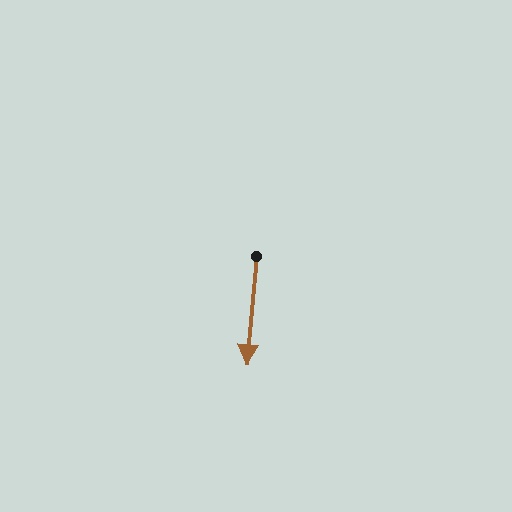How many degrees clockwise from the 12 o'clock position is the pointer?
Approximately 185 degrees.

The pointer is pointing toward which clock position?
Roughly 6 o'clock.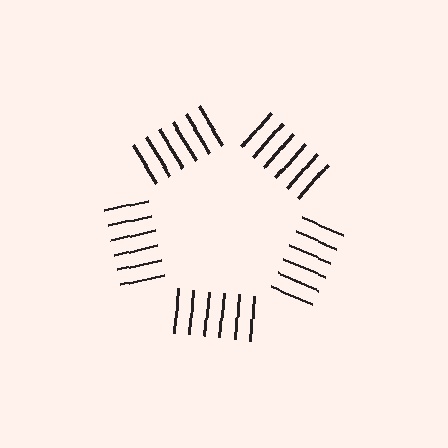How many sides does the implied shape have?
5 sides — the line-ends trace a pentagon.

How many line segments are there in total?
30 — 6 along each of the 5 edges.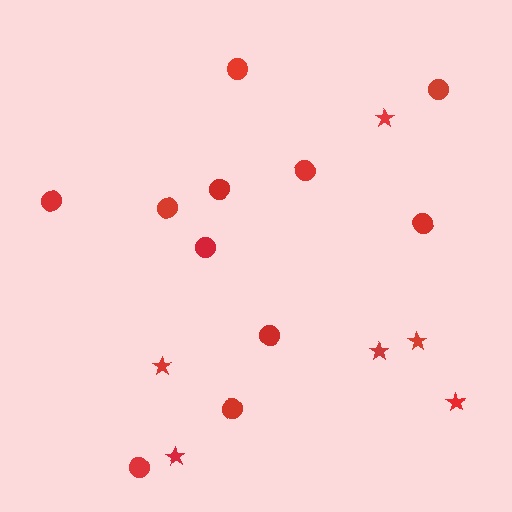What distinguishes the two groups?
There are 2 groups: one group of stars (6) and one group of circles (11).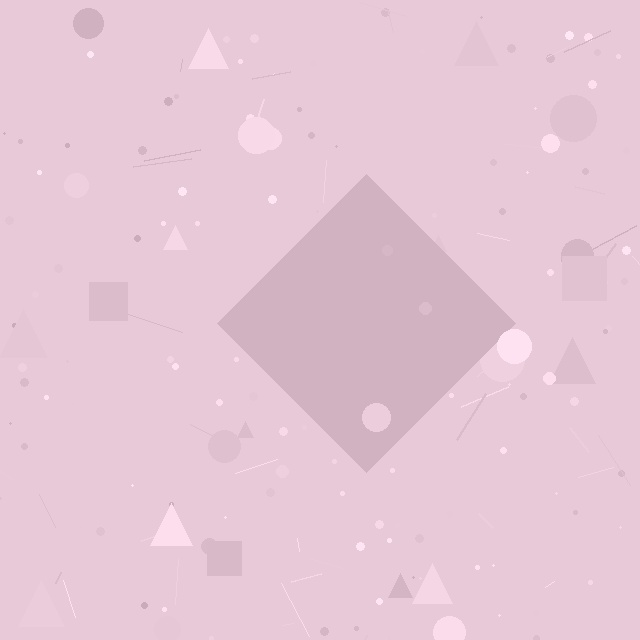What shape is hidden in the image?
A diamond is hidden in the image.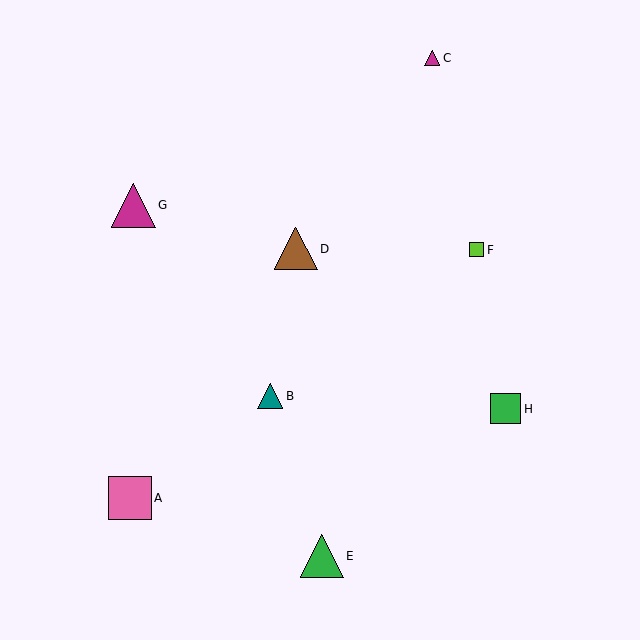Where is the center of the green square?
The center of the green square is at (506, 409).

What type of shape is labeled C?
Shape C is a magenta triangle.